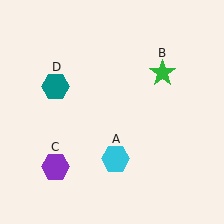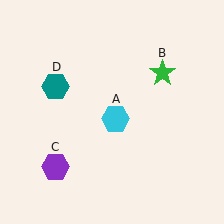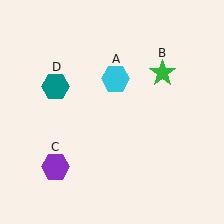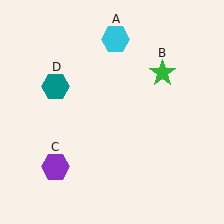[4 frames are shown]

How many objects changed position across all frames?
1 object changed position: cyan hexagon (object A).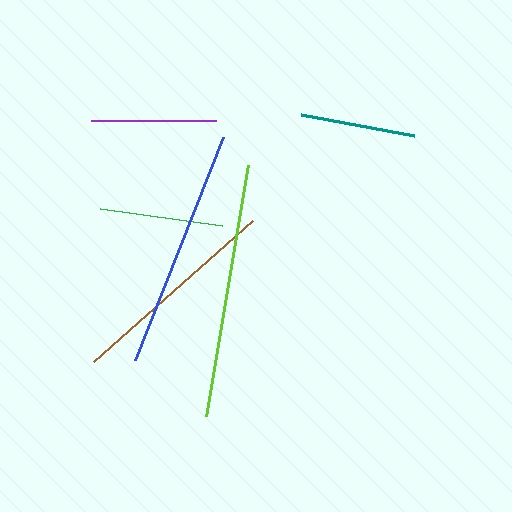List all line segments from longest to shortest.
From longest to shortest: lime, blue, brown, purple, green, teal.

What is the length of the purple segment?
The purple segment is approximately 125 pixels long.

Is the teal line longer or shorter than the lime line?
The lime line is longer than the teal line.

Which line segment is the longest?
The lime line is the longest at approximately 255 pixels.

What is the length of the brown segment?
The brown segment is approximately 213 pixels long.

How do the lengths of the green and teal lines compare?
The green and teal lines are approximately the same length.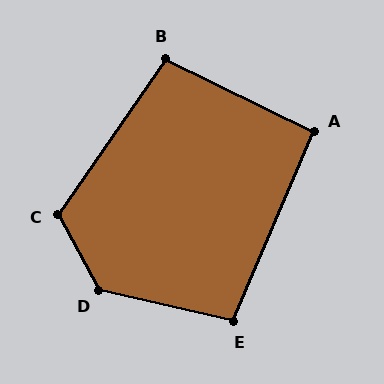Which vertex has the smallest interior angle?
A, at approximately 93 degrees.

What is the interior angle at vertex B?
Approximately 98 degrees (obtuse).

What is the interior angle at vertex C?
Approximately 117 degrees (obtuse).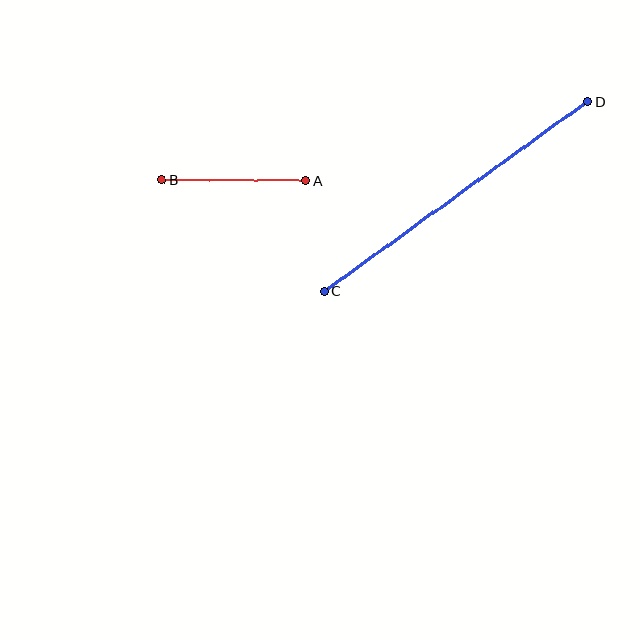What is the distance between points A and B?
The distance is approximately 144 pixels.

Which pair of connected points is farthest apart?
Points C and D are farthest apart.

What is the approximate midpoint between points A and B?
The midpoint is at approximately (234, 180) pixels.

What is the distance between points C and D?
The distance is approximately 325 pixels.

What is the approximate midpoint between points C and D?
The midpoint is at approximately (456, 196) pixels.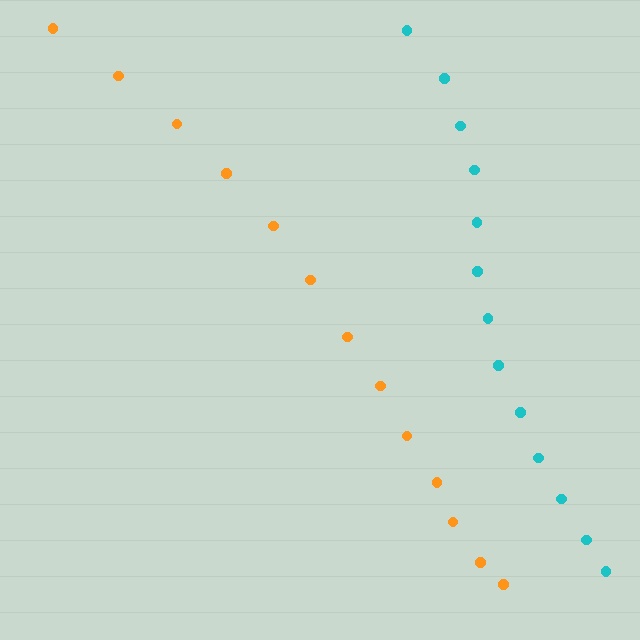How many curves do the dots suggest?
There are 2 distinct paths.